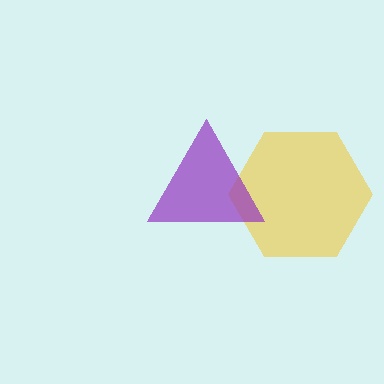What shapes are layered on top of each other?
The layered shapes are: a yellow hexagon, a purple triangle.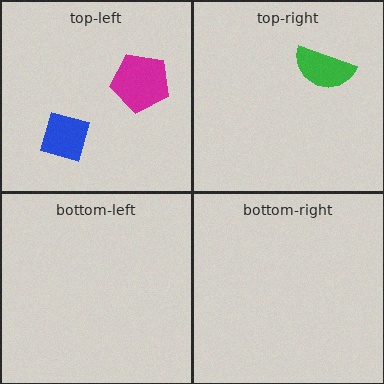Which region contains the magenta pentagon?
The top-left region.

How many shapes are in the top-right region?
1.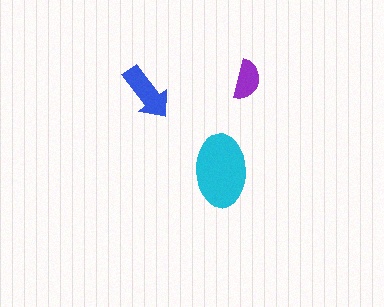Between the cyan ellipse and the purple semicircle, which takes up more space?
The cyan ellipse.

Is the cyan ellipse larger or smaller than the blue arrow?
Larger.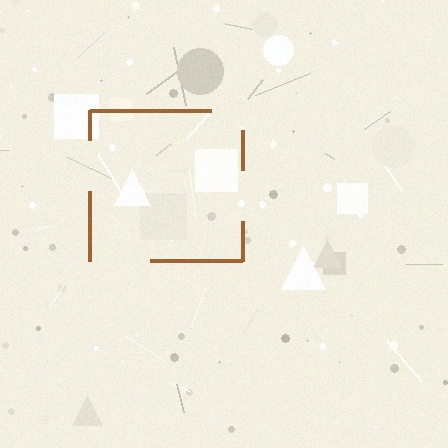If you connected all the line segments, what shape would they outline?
They would outline a square.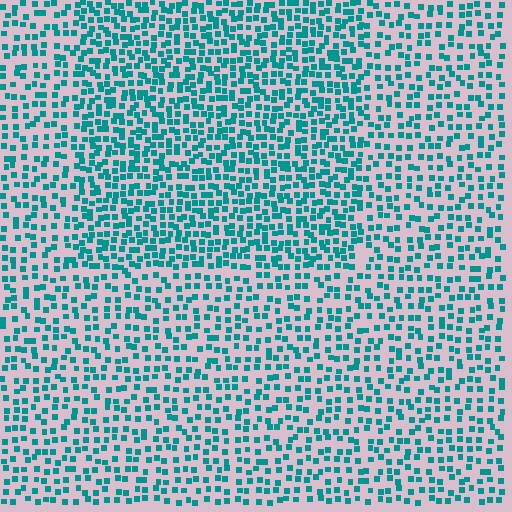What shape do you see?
I see a rectangle.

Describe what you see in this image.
The image contains small teal elements arranged at two different densities. A rectangle-shaped region is visible where the elements are more densely packed than the surrounding area.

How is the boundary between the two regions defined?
The boundary is defined by a change in element density (approximately 1.6x ratio). All elements are the same color, size, and shape.